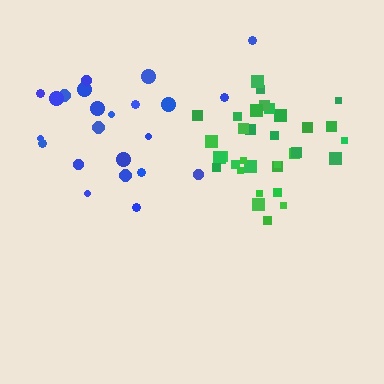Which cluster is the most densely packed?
Green.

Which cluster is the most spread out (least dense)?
Blue.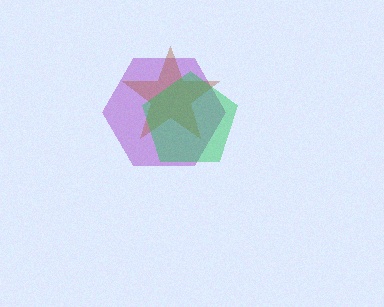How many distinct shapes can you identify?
There are 3 distinct shapes: a purple hexagon, a brown star, a green pentagon.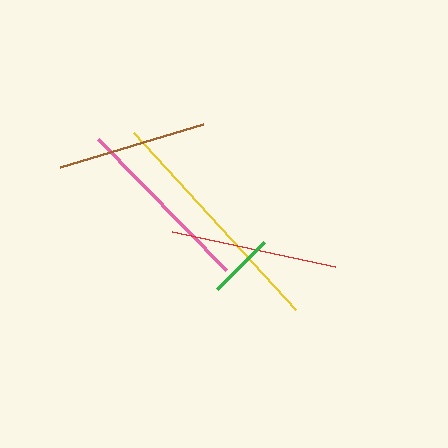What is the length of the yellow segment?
The yellow segment is approximately 240 pixels long.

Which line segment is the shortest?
The green line is the shortest at approximately 67 pixels.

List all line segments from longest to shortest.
From longest to shortest: yellow, pink, red, brown, green.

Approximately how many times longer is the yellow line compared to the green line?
The yellow line is approximately 3.6 times the length of the green line.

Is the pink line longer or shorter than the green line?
The pink line is longer than the green line.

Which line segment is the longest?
The yellow line is the longest at approximately 240 pixels.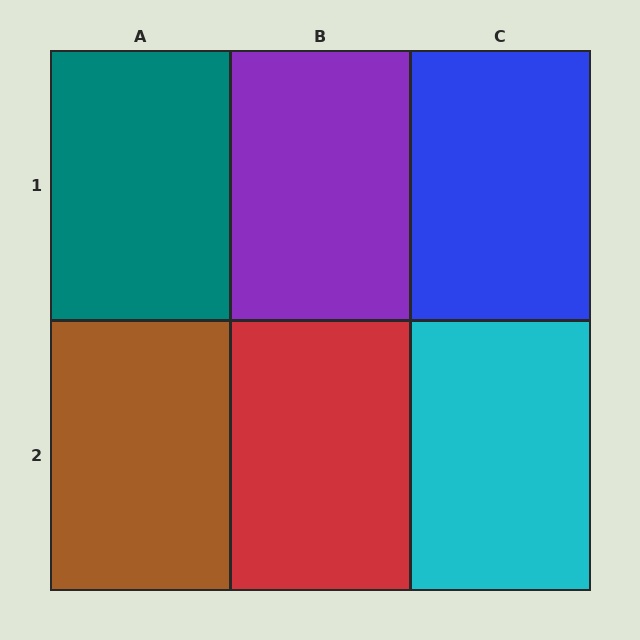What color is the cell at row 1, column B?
Purple.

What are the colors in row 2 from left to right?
Brown, red, cyan.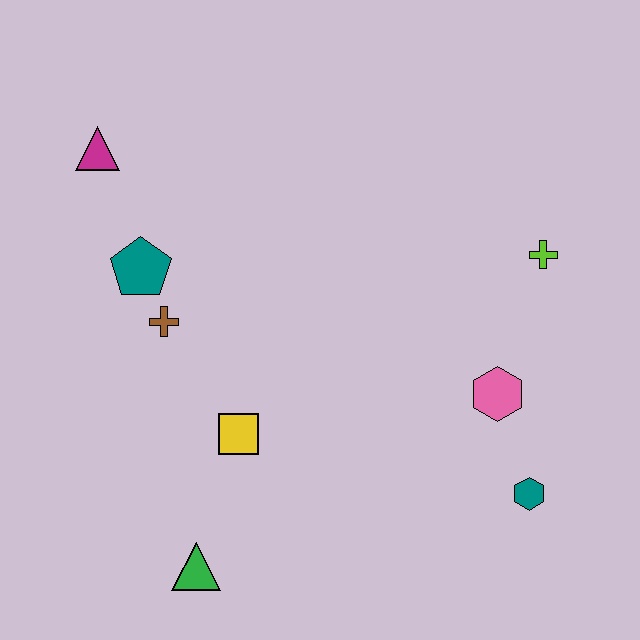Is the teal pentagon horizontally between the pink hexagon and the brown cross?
No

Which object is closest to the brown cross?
The teal pentagon is closest to the brown cross.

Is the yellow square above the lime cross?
No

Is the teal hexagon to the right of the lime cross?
No